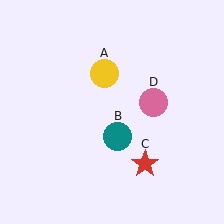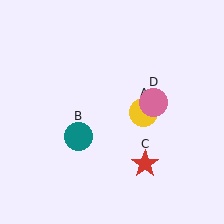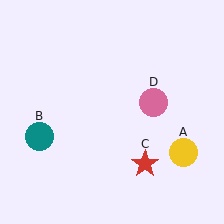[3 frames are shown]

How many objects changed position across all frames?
2 objects changed position: yellow circle (object A), teal circle (object B).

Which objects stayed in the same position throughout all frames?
Red star (object C) and pink circle (object D) remained stationary.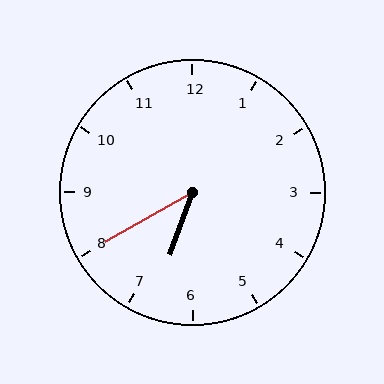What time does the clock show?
6:40.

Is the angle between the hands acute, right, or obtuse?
It is acute.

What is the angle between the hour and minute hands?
Approximately 40 degrees.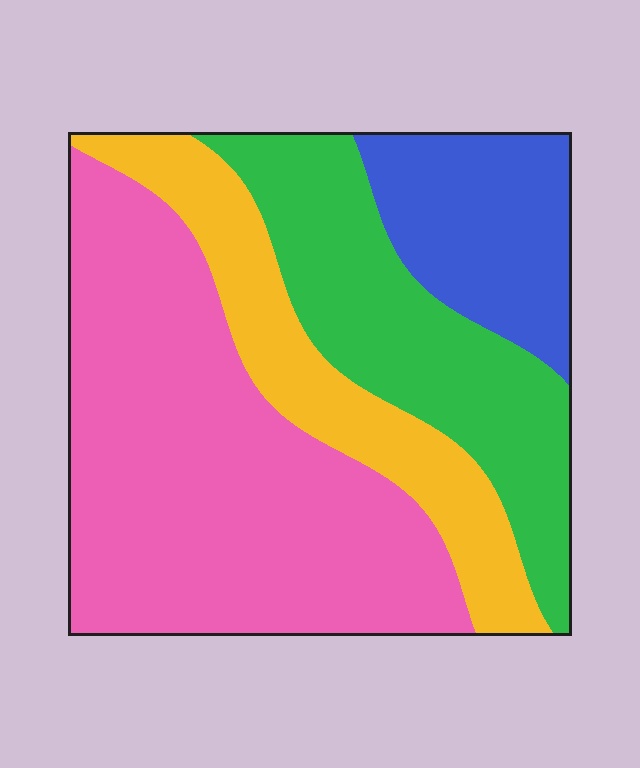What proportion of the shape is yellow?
Yellow takes up about one sixth (1/6) of the shape.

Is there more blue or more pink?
Pink.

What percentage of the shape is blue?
Blue covers roughly 15% of the shape.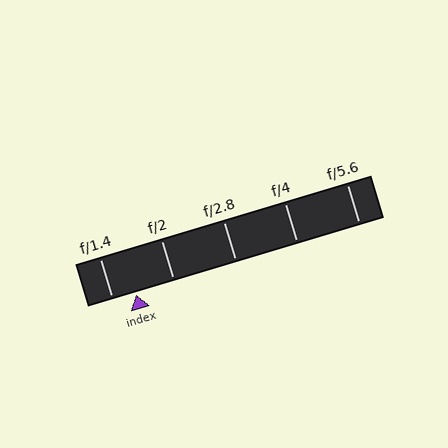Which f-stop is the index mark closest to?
The index mark is closest to f/1.4.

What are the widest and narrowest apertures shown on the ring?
The widest aperture shown is f/1.4 and the narrowest is f/5.6.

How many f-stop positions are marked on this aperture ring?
There are 5 f-stop positions marked.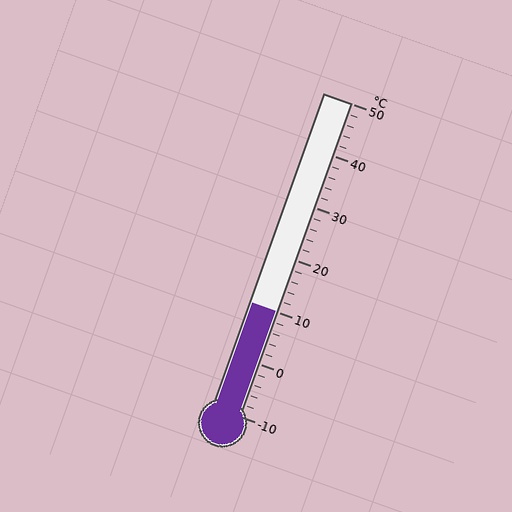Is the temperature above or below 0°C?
The temperature is above 0°C.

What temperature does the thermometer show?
The thermometer shows approximately 10°C.